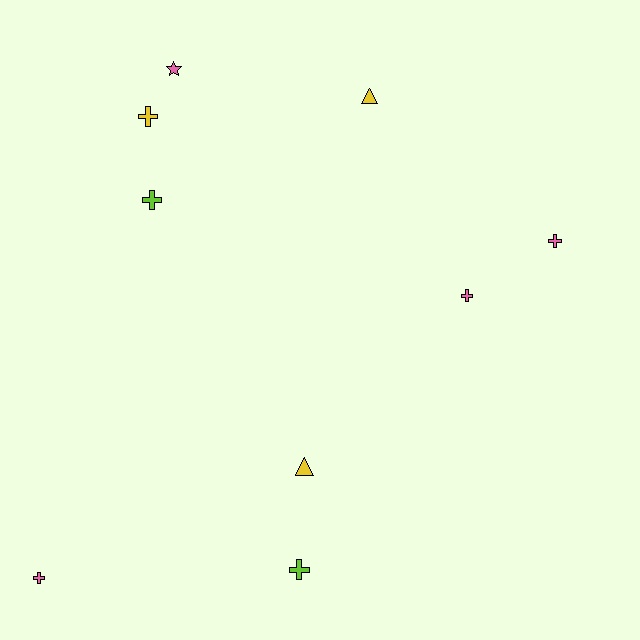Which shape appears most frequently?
Cross, with 6 objects.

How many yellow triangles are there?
There are 2 yellow triangles.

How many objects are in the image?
There are 9 objects.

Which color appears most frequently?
Pink, with 4 objects.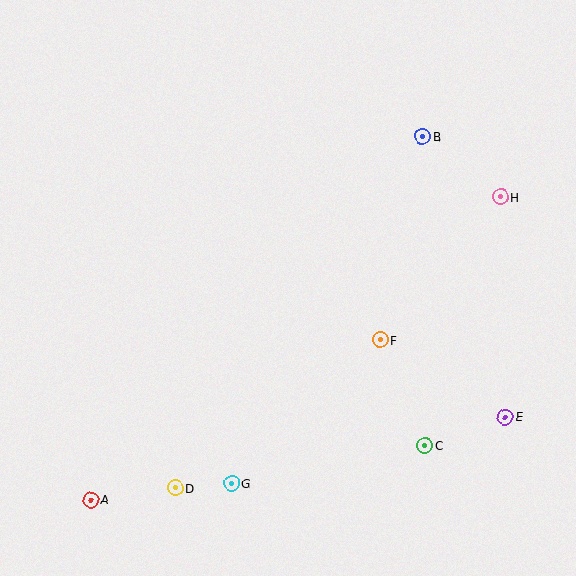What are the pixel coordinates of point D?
Point D is at (176, 488).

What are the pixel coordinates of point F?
Point F is at (380, 340).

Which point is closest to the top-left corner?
Point B is closest to the top-left corner.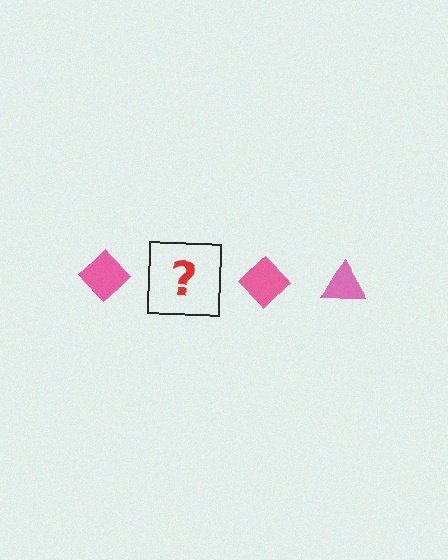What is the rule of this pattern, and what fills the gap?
The rule is that the pattern cycles through diamond, triangle shapes in pink. The gap should be filled with a pink triangle.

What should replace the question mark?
The question mark should be replaced with a pink triangle.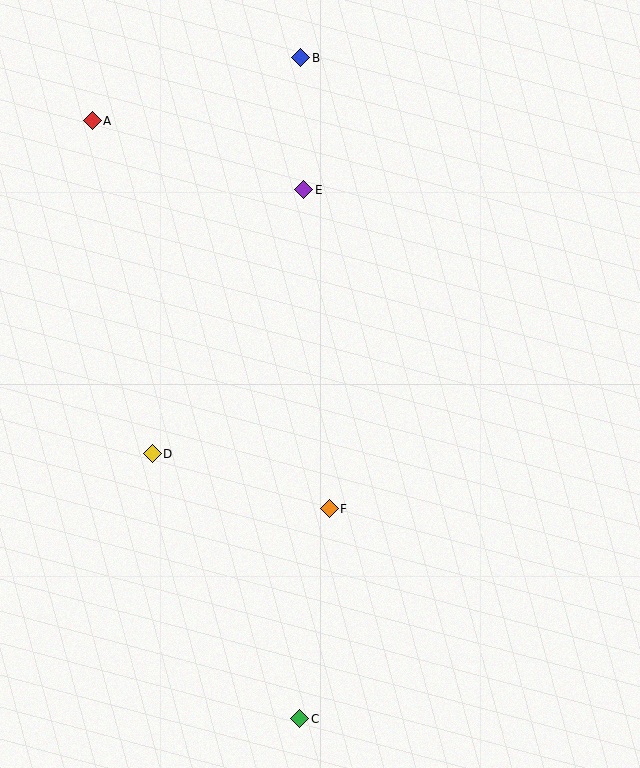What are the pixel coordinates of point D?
Point D is at (152, 454).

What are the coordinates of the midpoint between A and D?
The midpoint between A and D is at (122, 287).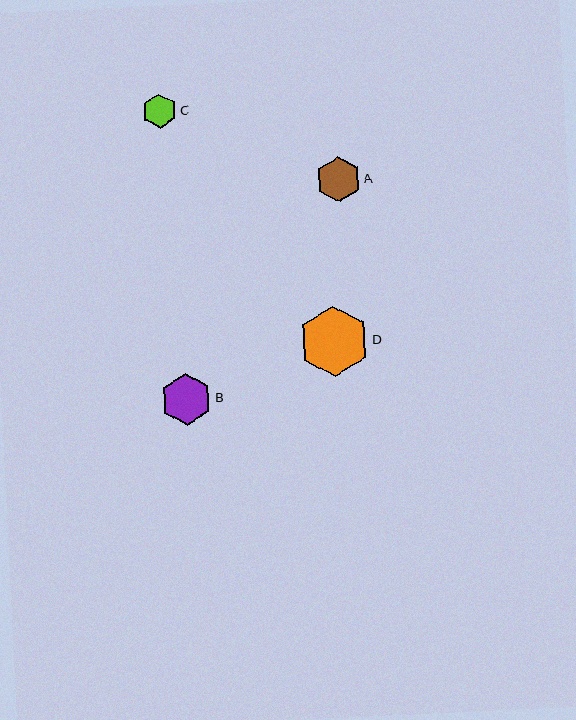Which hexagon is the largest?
Hexagon D is the largest with a size of approximately 70 pixels.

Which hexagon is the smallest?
Hexagon C is the smallest with a size of approximately 34 pixels.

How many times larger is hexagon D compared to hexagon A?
Hexagon D is approximately 1.6 times the size of hexagon A.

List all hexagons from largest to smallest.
From largest to smallest: D, B, A, C.